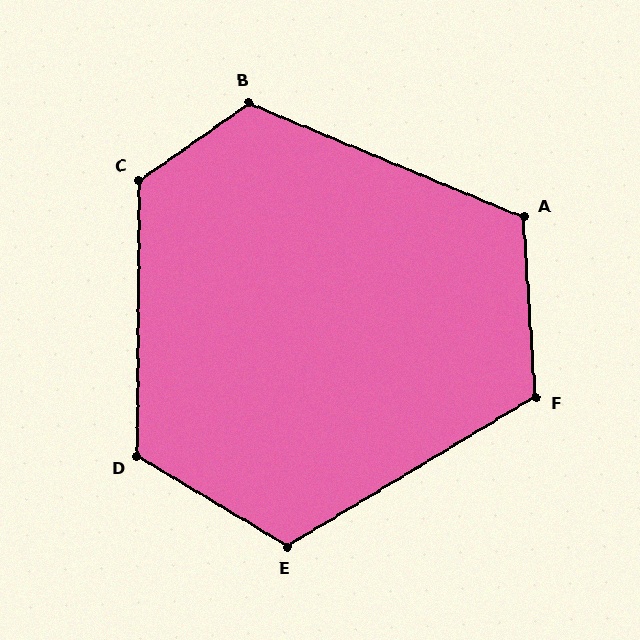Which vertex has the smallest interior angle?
A, at approximately 116 degrees.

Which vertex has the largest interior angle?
C, at approximately 126 degrees.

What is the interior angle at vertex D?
Approximately 120 degrees (obtuse).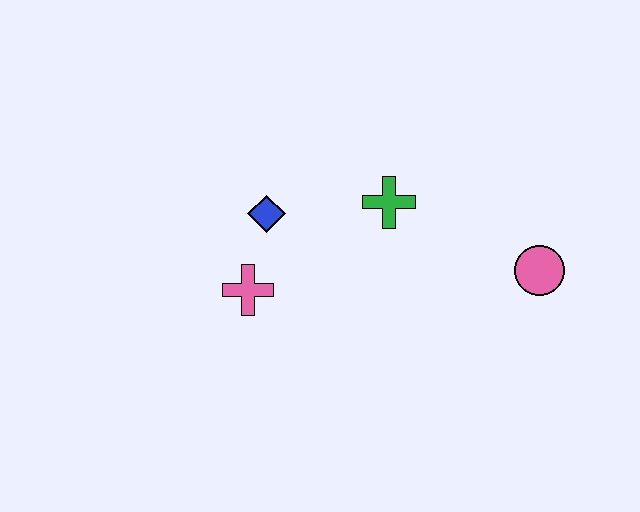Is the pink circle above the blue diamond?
No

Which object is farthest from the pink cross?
The pink circle is farthest from the pink cross.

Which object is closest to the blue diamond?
The pink cross is closest to the blue diamond.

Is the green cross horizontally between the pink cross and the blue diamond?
No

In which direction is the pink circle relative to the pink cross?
The pink circle is to the right of the pink cross.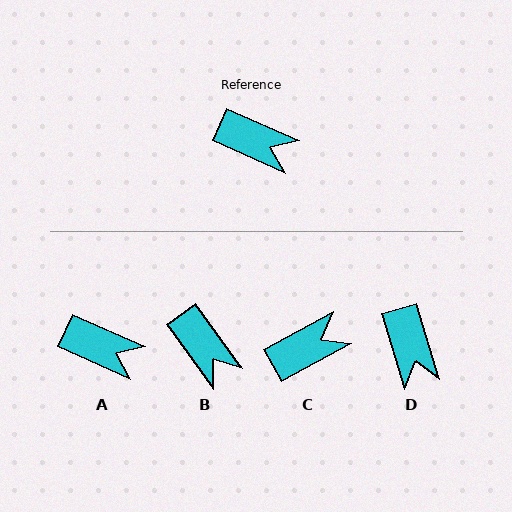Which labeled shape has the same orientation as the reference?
A.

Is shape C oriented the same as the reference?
No, it is off by about 52 degrees.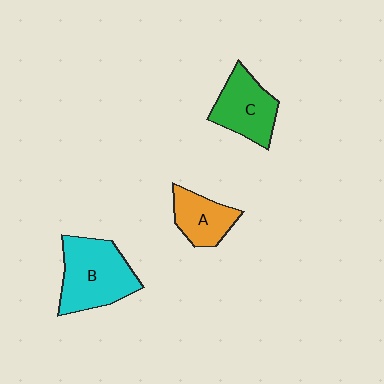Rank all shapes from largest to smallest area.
From largest to smallest: B (cyan), C (green), A (orange).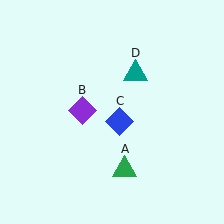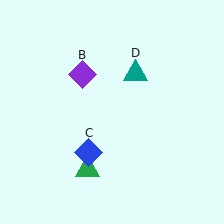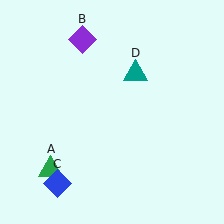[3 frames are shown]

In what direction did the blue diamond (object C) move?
The blue diamond (object C) moved down and to the left.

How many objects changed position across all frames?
3 objects changed position: green triangle (object A), purple diamond (object B), blue diamond (object C).